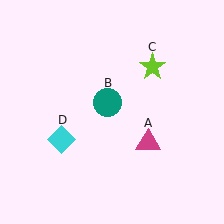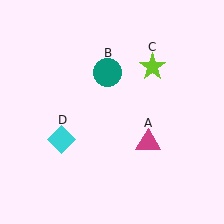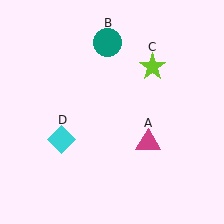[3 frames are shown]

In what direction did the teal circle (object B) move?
The teal circle (object B) moved up.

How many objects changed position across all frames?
1 object changed position: teal circle (object B).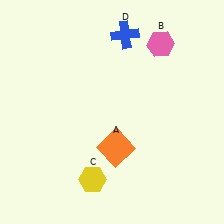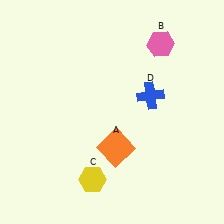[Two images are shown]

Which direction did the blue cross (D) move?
The blue cross (D) moved down.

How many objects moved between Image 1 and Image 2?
1 object moved between the two images.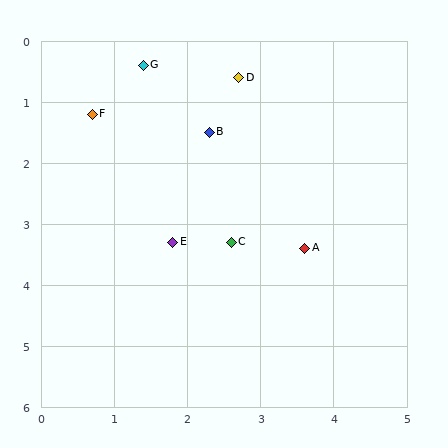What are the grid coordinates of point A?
Point A is at approximately (3.6, 3.4).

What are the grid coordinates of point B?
Point B is at approximately (2.3, 1.5).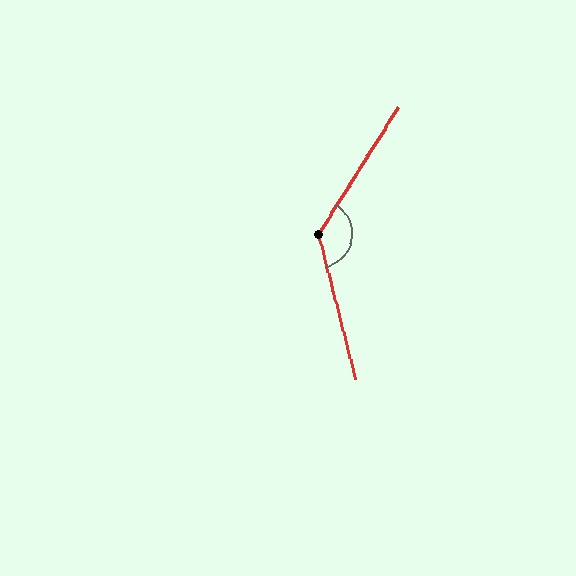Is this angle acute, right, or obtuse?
It is obtuse.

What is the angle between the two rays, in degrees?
Approximately 133 degrees.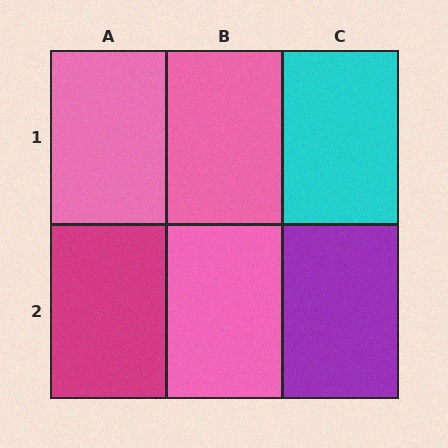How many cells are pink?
3 cells are pink.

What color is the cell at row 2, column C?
Purple.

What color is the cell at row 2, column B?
Pink.